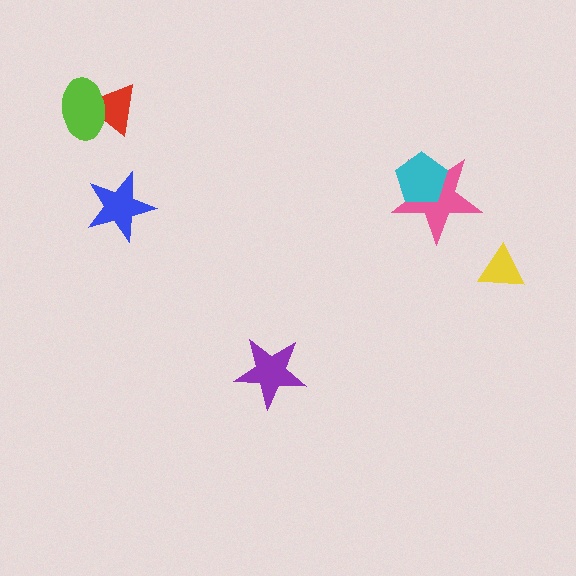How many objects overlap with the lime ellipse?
1 object overlaps with the lime ellipse.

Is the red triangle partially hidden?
Yes, it is partially covered by another shape.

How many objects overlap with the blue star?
0 objects overlap with the blue star.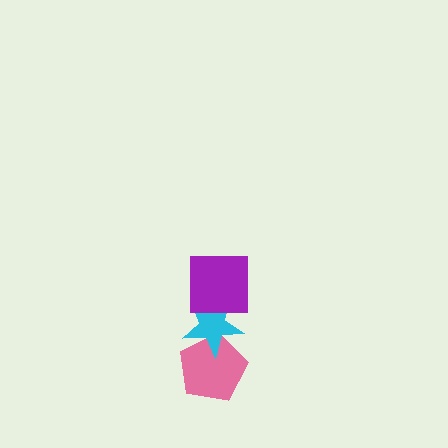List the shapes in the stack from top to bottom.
From top to bottom: the purple square, the cyan star, the pink pentagon.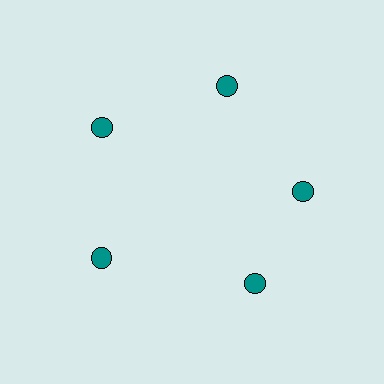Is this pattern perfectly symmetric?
No. The 5 teal circles are arranged in a ring, but one element near the 5 o'clock position is rotated out of alignment along the ring, breaking the 5-fold rotational symmetry.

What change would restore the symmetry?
The symmetry would be restored by rotating it back into even spacing with its neighbors so that all 5 circles sit at equal angles and equal distance from the center.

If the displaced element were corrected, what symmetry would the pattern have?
It would have 5-fold rotational symmetry — the pattern would map onto itself every 72 degrees.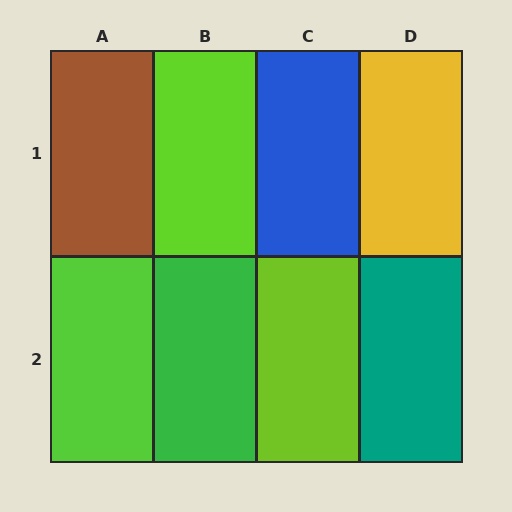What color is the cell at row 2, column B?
Green.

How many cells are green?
1 cell is green.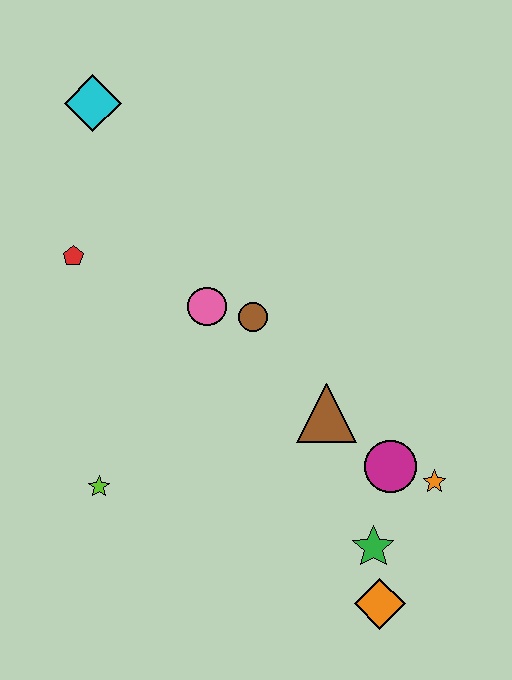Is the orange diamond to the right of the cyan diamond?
Yes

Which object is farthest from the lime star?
The cyan diamond is farthest from the lime star.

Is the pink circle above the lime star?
Yes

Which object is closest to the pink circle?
The brown circle is closest to the pink circle.